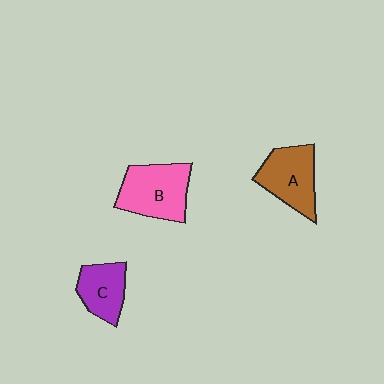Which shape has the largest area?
Shape B (pink).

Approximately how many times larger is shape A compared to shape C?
Approximately 1.3 times.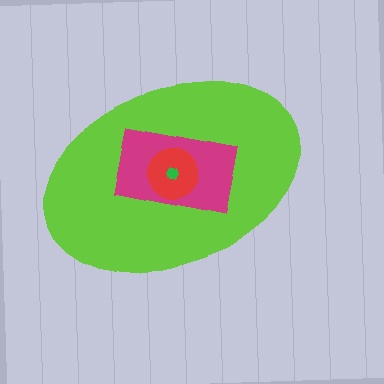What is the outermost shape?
The lime ellipse.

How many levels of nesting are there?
4.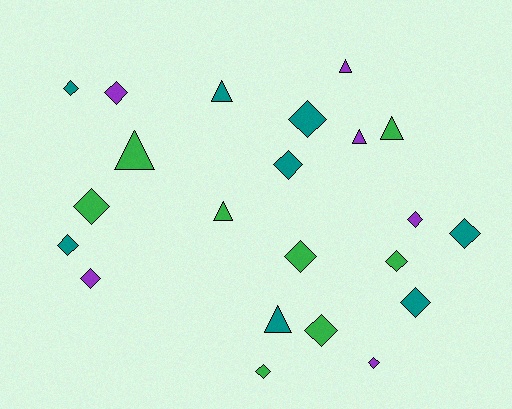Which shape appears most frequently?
Diamond, with 15 objects.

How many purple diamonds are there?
There are 4 purple diamonds.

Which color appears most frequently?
Teal, with 8 objects.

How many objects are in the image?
There are 22 objects.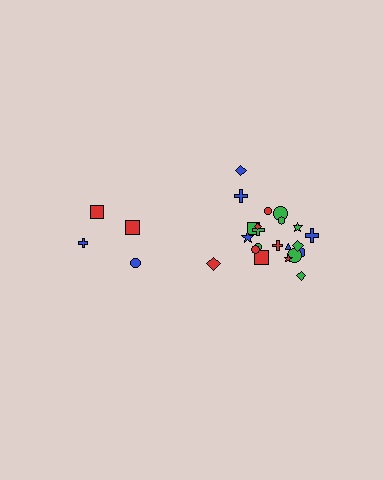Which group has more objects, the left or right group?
The right group.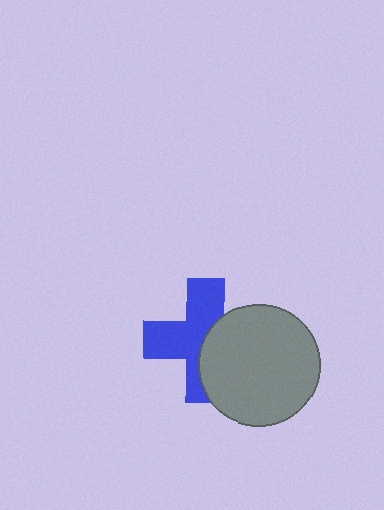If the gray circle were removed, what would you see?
You would see the complete blue cross.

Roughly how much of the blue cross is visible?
About half of it is visible (roughly 57%).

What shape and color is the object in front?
The object in front is a gray circle.